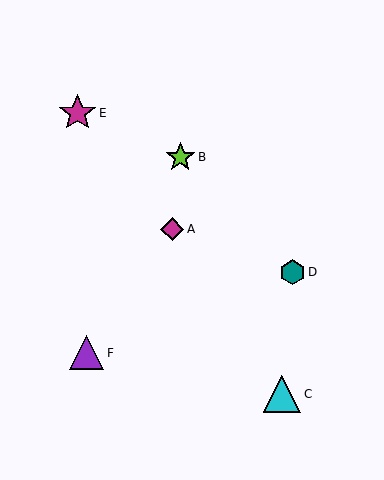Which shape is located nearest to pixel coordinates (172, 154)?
The lime star (labeled B) at (180, 157) is nearest to that location.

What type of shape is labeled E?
Shape E is a magenta star.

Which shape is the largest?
The cyan triangle (labeled C) is the largest.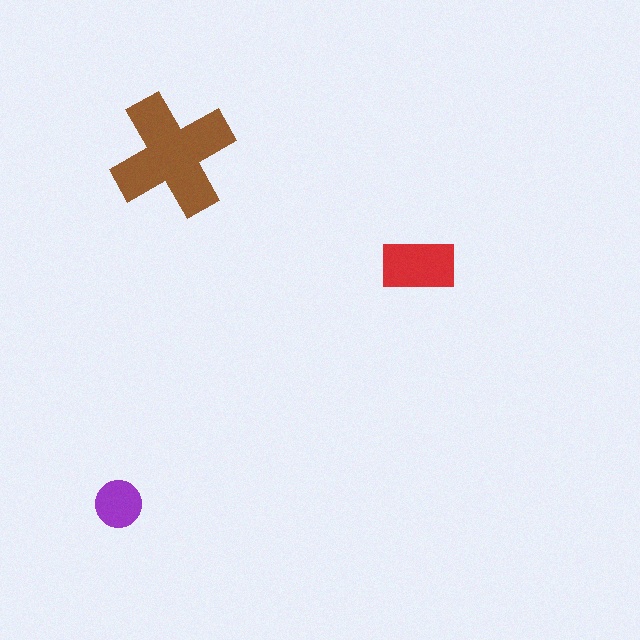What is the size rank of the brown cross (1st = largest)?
1st.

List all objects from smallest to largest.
The purple circle, the red rectangle, the brown cross.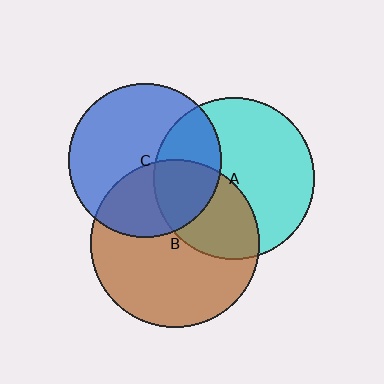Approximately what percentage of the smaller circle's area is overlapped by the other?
Approximately 35%.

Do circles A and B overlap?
Yes.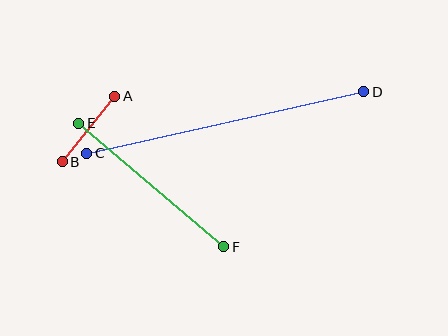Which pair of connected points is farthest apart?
Points C and D are farthest apart.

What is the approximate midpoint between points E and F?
The midpoint is at approximately (151, 185) pixels.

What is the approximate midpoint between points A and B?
The midpoint is at approximately (89, 129) pixels.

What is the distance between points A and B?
The distance is approximately 84 pixels.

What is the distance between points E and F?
The distance is approximately 191 pixels.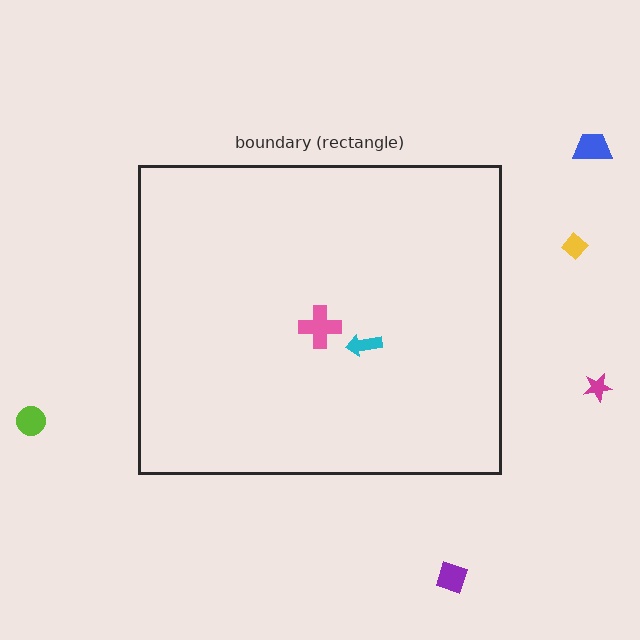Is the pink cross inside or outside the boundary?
Inside.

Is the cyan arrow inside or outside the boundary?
Inside.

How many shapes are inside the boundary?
2 inside, 5 outside.